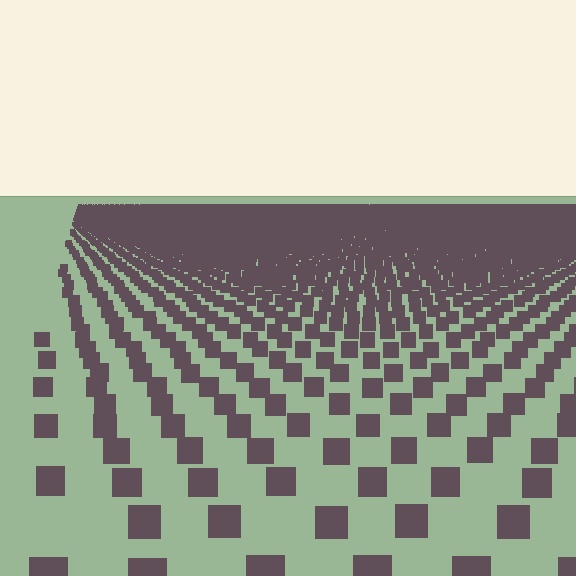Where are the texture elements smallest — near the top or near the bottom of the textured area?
Near the top.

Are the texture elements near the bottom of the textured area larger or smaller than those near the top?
Larger. Near the bottom, elements are closer to the viewer and appear at a bigger on-screen size.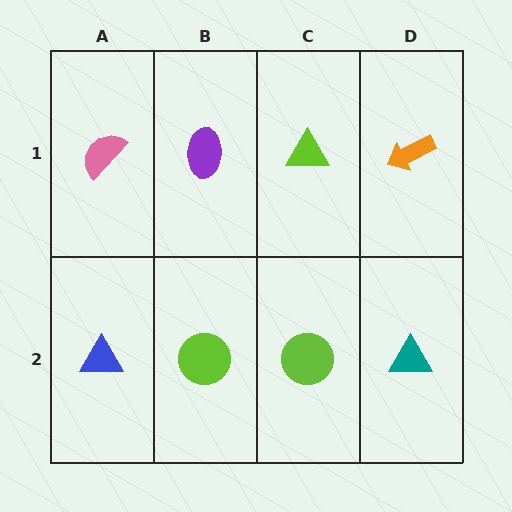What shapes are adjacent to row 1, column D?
A teal triangle (row 2, column D), a lime triangle (row 1, column C).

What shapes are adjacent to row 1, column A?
A blue triangle (row 2, column A), a purple ellipse (row 1, column B).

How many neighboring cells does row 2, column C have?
3.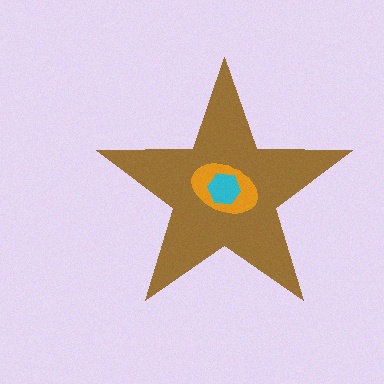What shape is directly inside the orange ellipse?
The cyan hexagon.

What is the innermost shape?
The cyan hexagon.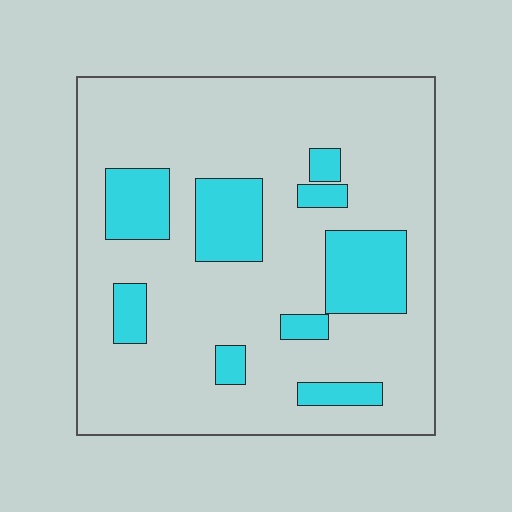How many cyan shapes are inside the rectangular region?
9.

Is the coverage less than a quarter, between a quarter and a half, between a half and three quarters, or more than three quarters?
Less than a quarter.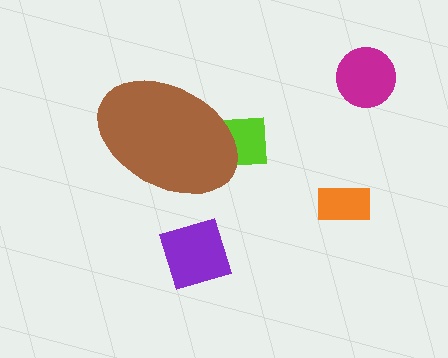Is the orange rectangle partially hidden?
No, the orange rectangle is fully visible.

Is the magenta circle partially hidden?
No, the magenta circle is fully visible.